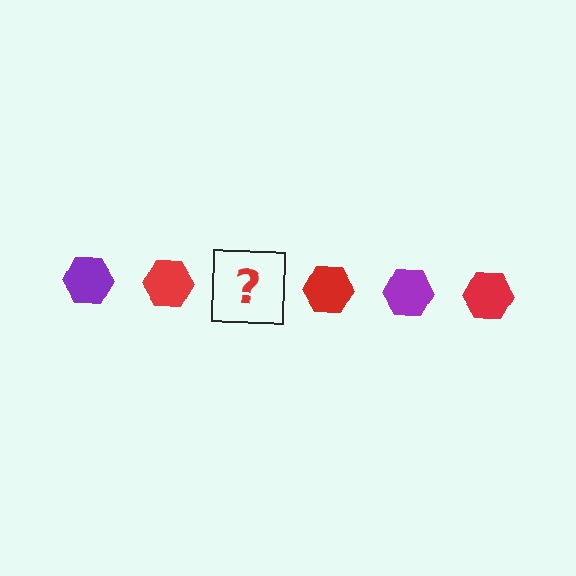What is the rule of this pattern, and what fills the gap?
The rule is that the pattern cycles through purple, red hexagons. The gap should be filled with a purple hexagon.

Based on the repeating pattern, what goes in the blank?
The blank should be a purple hexagon.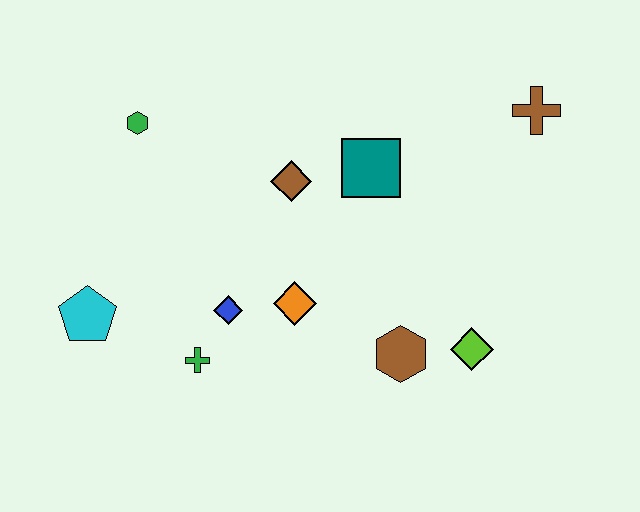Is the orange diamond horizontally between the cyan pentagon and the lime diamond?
Yes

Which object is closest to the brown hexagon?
The lime diamond is closest to the brown hexagon.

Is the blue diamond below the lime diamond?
No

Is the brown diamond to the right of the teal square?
No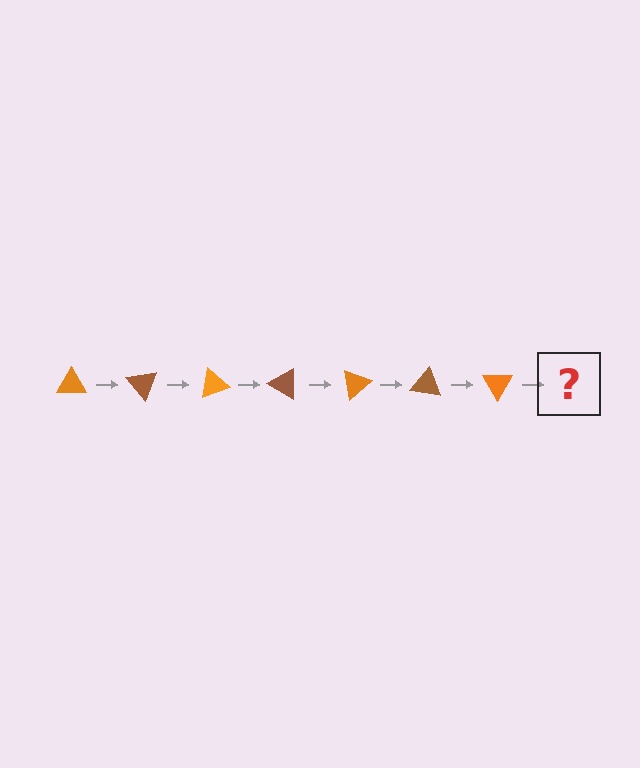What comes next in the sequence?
The next element should be a brown triangle, rotated 350 degrees from the start.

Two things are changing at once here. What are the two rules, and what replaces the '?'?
The two rules are that it rotates 50 degrees each step and the color cycles through orange and brown. The '?' should be a brown triangle, rotated 350 degrees from the start.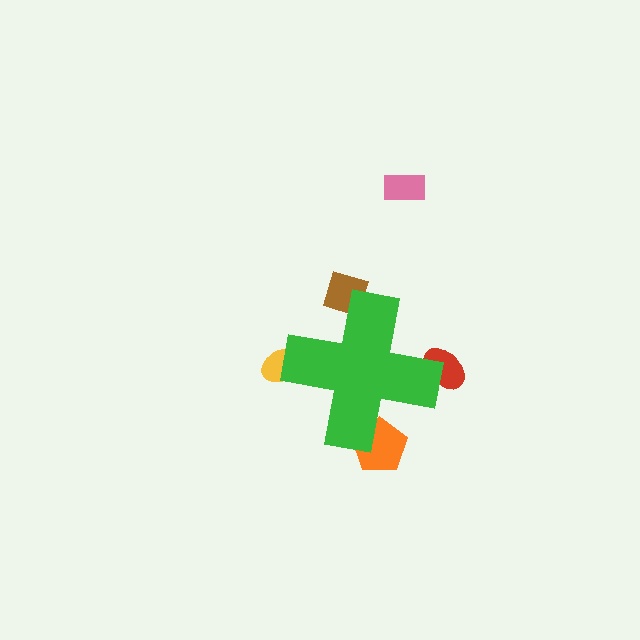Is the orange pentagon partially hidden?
Yes, the orange pentagon is partially hidden behind the green cross.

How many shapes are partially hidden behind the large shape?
4 shapes are partially hidden.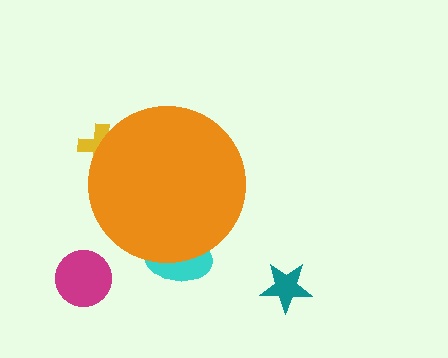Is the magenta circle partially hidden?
No, the magenta circle is fully visible.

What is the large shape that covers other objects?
An orange circle.